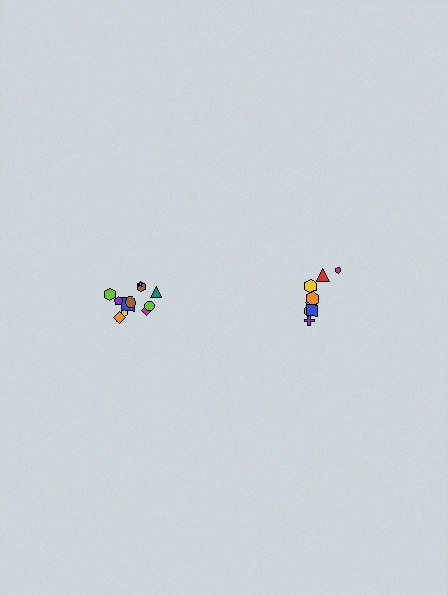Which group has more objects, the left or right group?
The left group.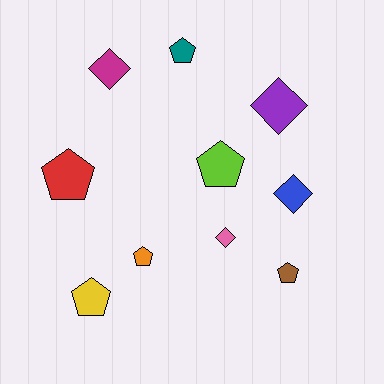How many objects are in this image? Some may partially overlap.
There are 10 objects.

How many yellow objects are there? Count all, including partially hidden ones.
There is 1 yellow object.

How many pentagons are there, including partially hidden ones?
There are 6 pentagons.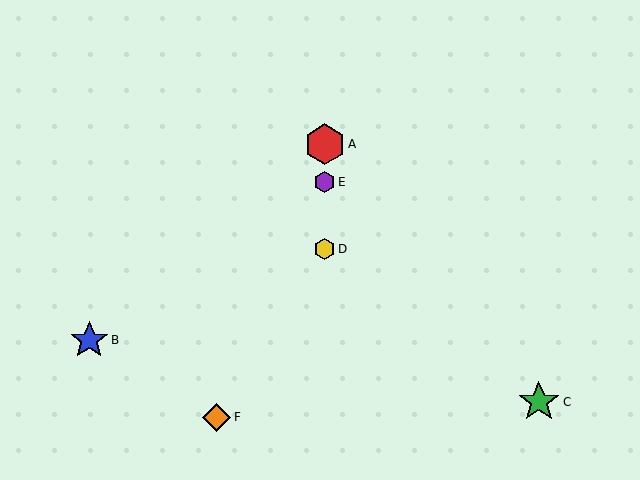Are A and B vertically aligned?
No, A is at x≈325 and B is at x≈89.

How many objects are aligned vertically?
3 objects (A, D, E) are aligned vertically.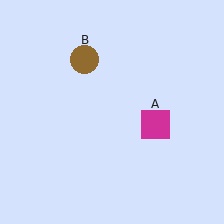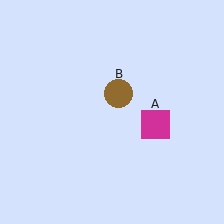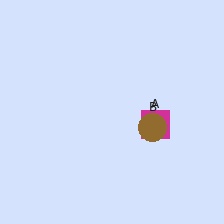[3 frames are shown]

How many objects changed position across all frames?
1 object changed position: brown circle (object B).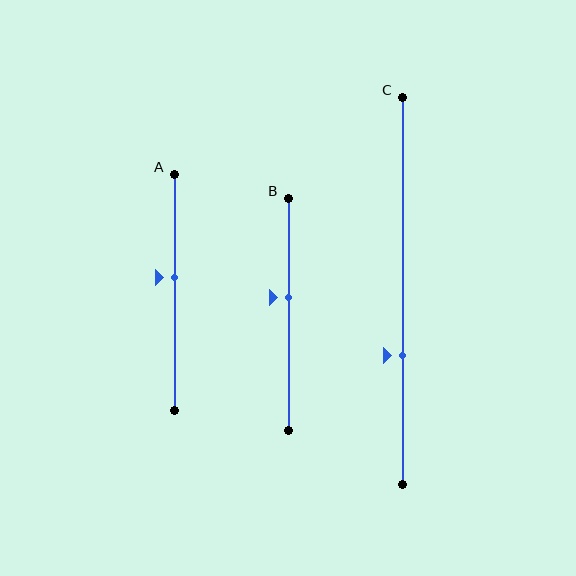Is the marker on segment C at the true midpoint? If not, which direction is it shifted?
No, the marker on segment C is shifted downward by about 17% of the segment length.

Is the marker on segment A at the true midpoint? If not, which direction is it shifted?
No, the marker on segment A is shifted upward by about 6% of the segment length.